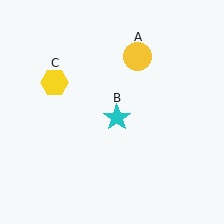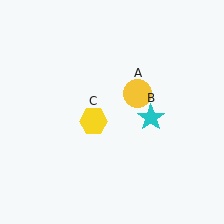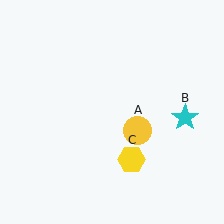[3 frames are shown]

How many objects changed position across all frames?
3 objects changed position: yellow circle (object A), cyan star (object B), yellow hexagon (object C).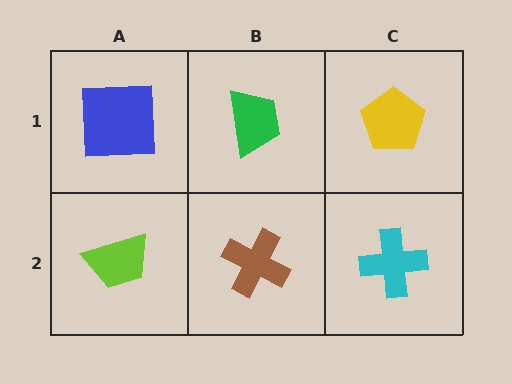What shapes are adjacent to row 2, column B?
A green trapezoid (row 1, column B), a lime trapezoid (row 2, column A), a cyan cross (row 2, column C).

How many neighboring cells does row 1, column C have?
2.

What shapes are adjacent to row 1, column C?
A cyan cross (row 2, column C), a green trapezoid (row 1, column B).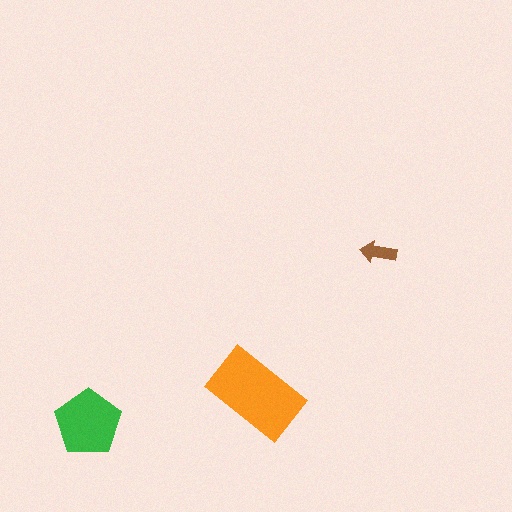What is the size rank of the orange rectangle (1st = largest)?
1st.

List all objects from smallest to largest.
The brown arrow, the green pentagon, the orange rectangle.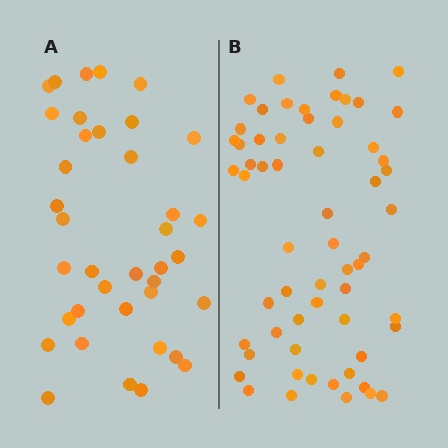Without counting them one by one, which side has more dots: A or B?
Region B (the right region) has more dots.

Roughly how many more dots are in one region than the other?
Region B has approximately 20 more dots than region A.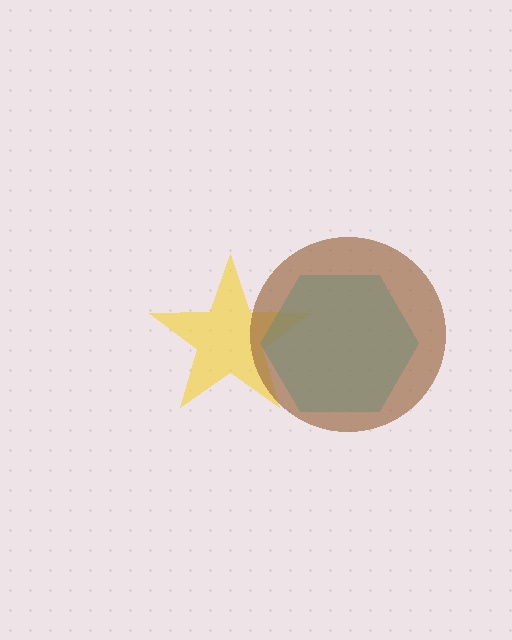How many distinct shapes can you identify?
There are 3 distinct shapes: a yellow star, a cyan hexagon, a brown circle.